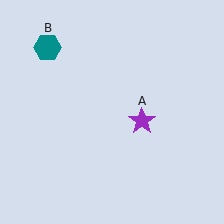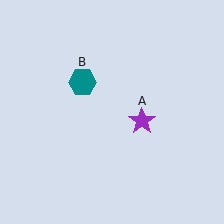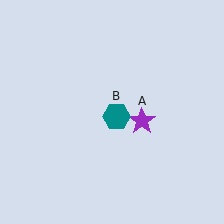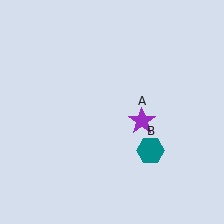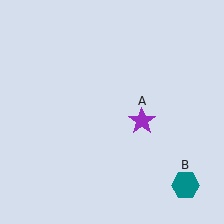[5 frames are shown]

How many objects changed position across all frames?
1 object changed position: teal hexagon (object B).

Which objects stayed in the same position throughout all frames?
Purple star (object A) remained stationary.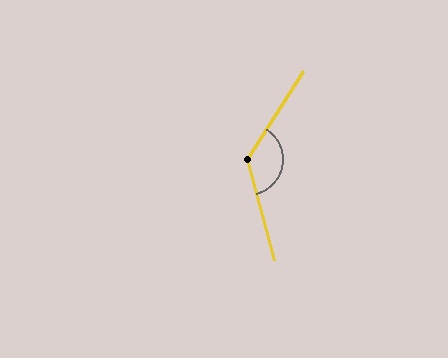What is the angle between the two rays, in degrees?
Approximately 133 degrees.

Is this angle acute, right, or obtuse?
It is obtuse.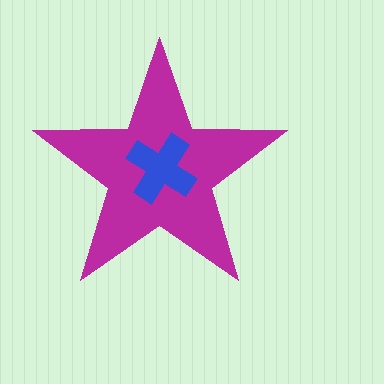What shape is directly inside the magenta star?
The blue cross.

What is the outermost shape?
The magenta star.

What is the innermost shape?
The blue cross.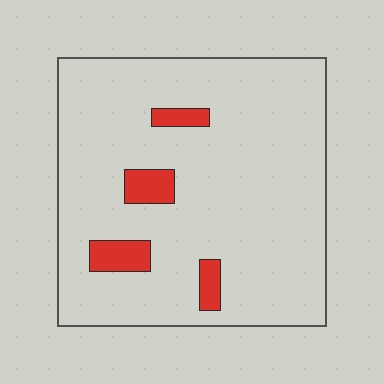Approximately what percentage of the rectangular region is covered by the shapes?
Approximately 10%.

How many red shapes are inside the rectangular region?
4.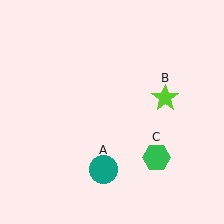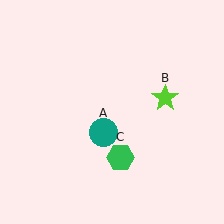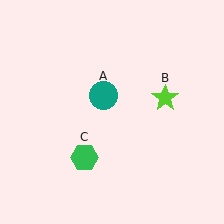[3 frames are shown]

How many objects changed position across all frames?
2 objects changed position: teal circle (object A), green hexagon (object C).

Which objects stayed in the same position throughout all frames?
Lime star (object B) remained stationary.